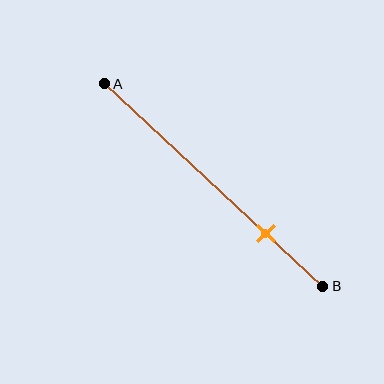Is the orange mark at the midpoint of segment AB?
No, the mark is at about 75% from A, not at the 50% midpoint.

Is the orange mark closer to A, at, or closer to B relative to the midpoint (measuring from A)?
The orange mark is closer to point B than the midpoint of segment AB.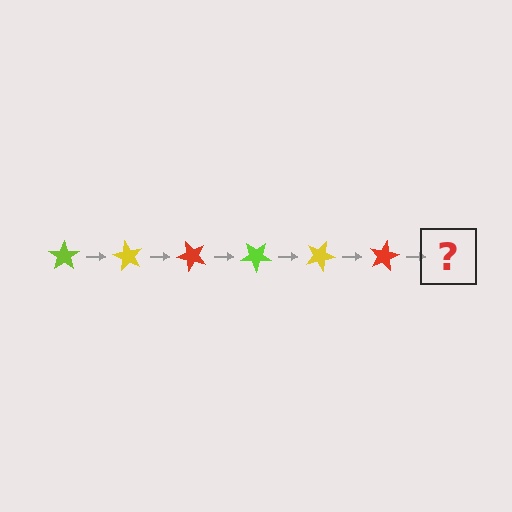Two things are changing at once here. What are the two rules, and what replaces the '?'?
The two rules are that it rotates 60 degrees each step and the color cycles through lime, yellow, and red. The '?' should be a lime star, rotated 360 degrees from the start.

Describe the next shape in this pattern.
It should be a lime star, rotated 360 degrees from the start.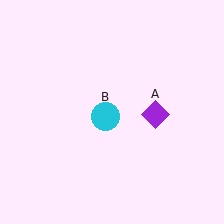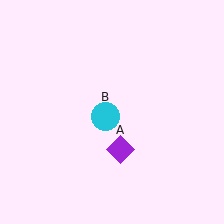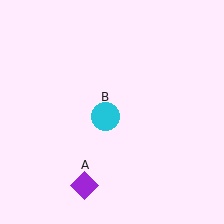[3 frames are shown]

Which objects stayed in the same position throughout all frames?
Cyan circle (object B) remained stationary.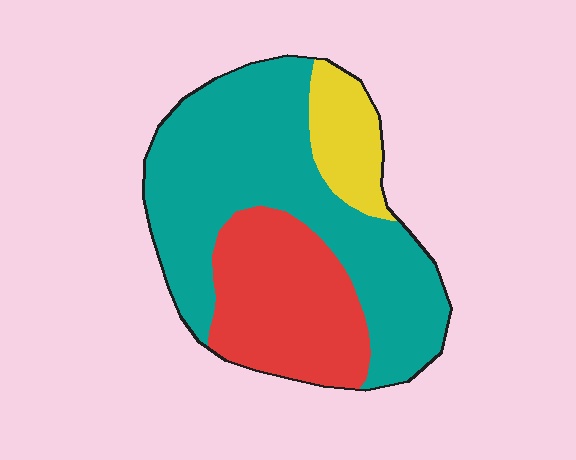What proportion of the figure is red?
Red covers 30% of the figure.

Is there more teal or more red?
Teal.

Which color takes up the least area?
Yellow, at roughly 10%.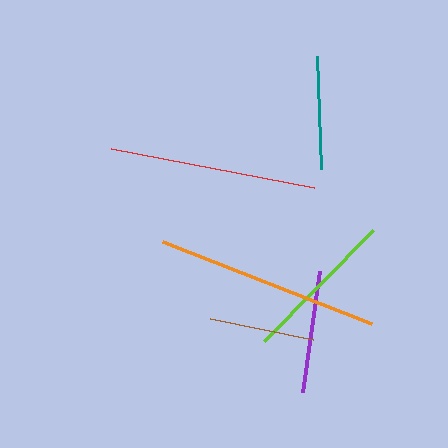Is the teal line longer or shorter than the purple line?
The purple line is longer than the teal line.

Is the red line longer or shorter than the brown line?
The red line is longer than the brown line.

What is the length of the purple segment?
The purple segment is approximately 123 pixels long.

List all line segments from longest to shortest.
From longest to shortest: orange, red, lime, purple, teal, brown.